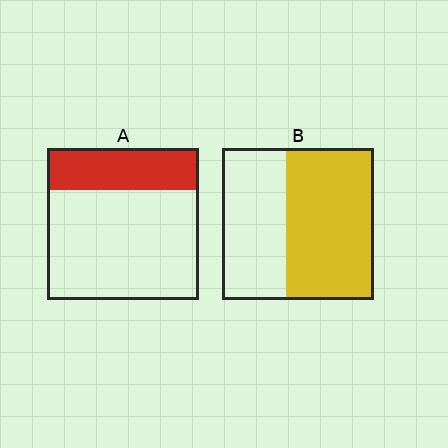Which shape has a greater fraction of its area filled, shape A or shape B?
Shape B.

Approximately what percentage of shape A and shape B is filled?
A is approximately 30% and B is approximately 60%.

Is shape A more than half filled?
No.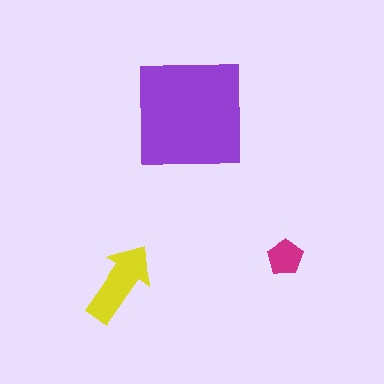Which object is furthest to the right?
The magenta pentagon is rightmost.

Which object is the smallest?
The magenta pentagon.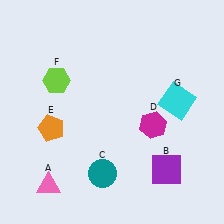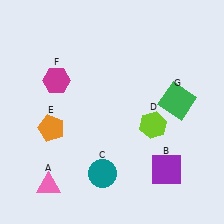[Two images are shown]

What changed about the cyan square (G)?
In Image 1, G is cyan. In Image 2, it changed to green.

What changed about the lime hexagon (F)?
In Image 1, F is lime. In Image 2, it changed to magenta.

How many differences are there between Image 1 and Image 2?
There are 3 differences between the two images.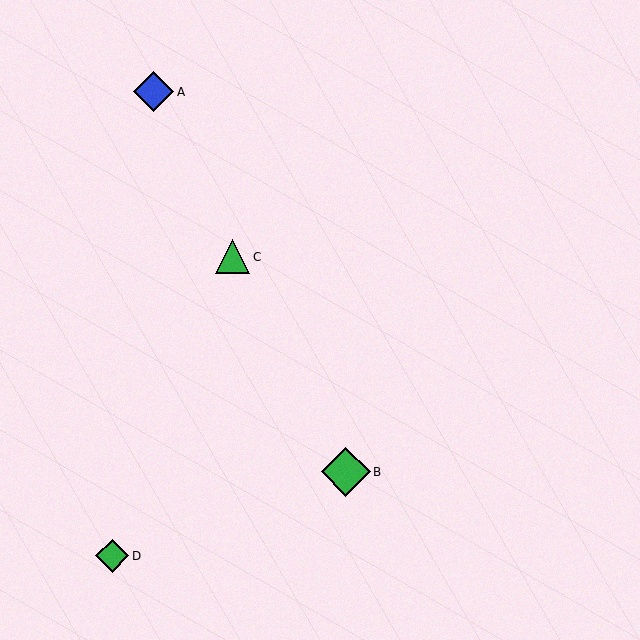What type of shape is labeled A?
Shape A is a blue diamond.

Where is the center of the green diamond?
The center of the green diamond is at (112, 556).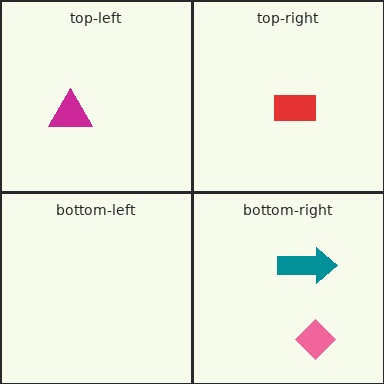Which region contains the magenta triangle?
The top-left region.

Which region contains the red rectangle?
The top-right region.